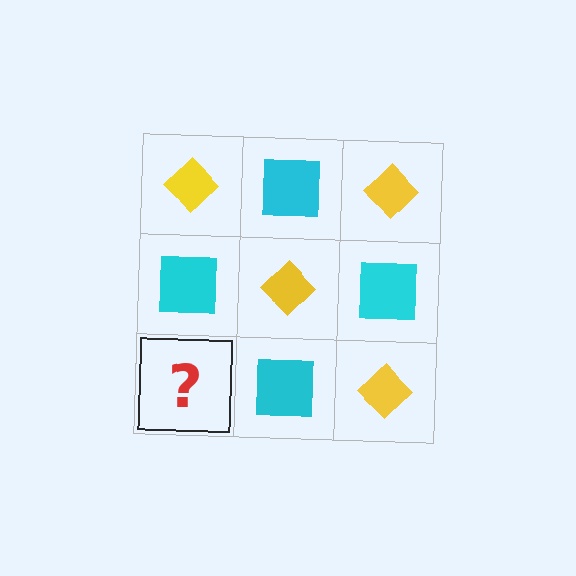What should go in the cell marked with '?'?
The missing cell should contain a yellow diamond.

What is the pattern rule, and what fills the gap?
The rule is that it alternates yellow diamond and cyan square in a checkerboard pattern. The gap should be filled with a yellow diamond.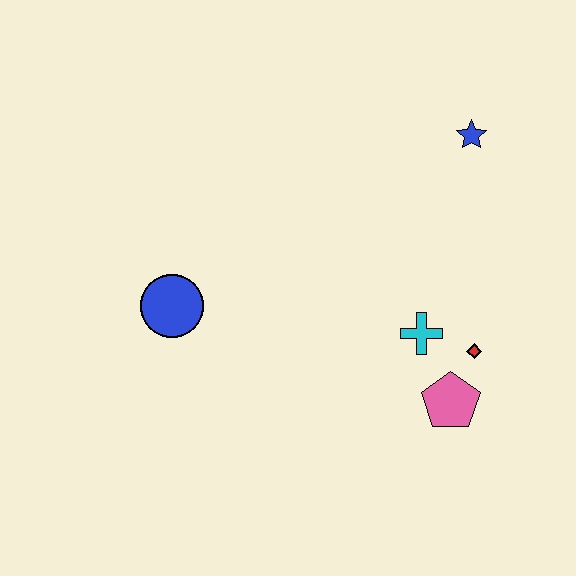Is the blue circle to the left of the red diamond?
Yes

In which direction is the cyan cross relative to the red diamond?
The cyan cross is to the left of the red diamond.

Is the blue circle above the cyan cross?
Yes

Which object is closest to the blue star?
The cyan cross is closest to the blue star.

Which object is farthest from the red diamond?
The blue circle is farthest from the red diamond.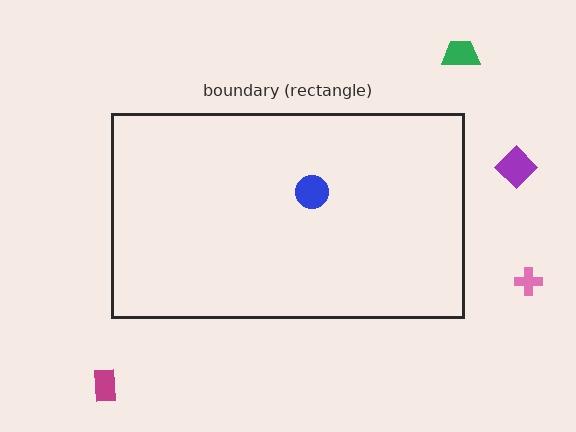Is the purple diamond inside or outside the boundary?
Outside.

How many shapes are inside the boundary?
1 inside, 4 outside.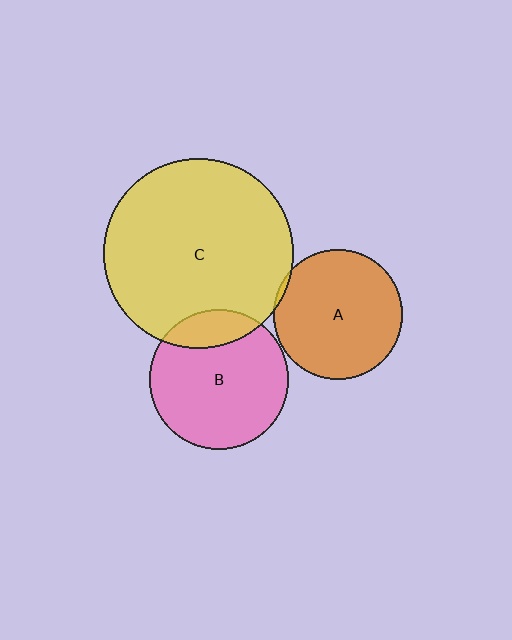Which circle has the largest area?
Circle C (yellow).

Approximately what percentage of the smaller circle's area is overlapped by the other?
Approximately 15%.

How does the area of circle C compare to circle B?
Approximately 1.9 times.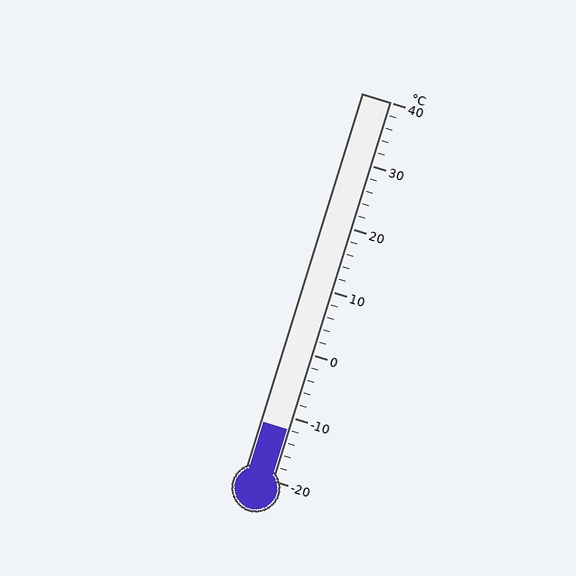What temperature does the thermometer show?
The thermometer shows approximately -12°C.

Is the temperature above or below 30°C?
The temperature is below 30°C.